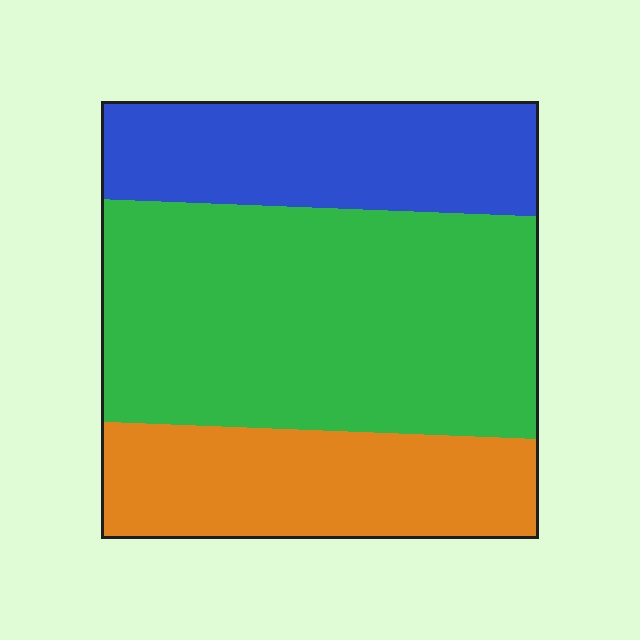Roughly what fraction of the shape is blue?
Blue covers 24% of the shape.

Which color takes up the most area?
Green, at roughly 50%.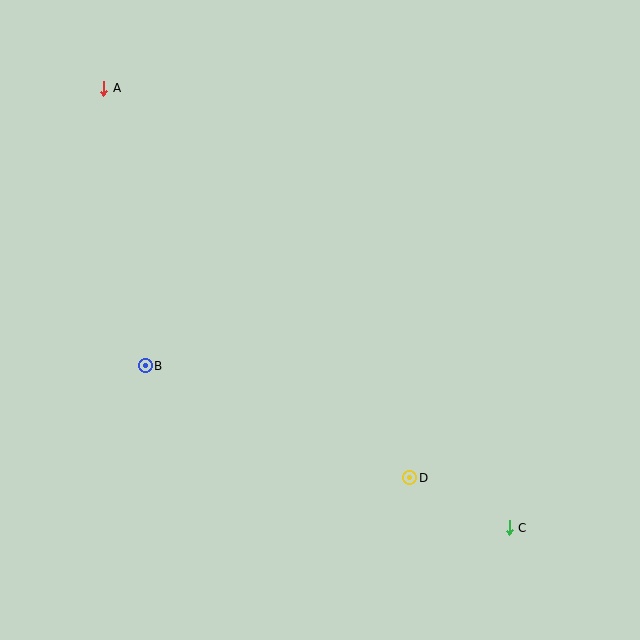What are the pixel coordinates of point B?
Point B is at (145, 366).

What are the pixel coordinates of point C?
Point C is at (509, 528).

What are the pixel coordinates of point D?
Point D is at (410, 478).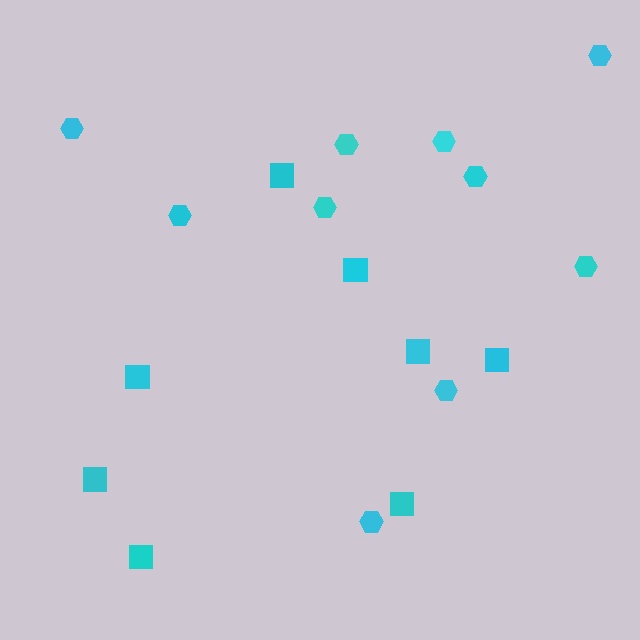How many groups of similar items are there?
There are 2 groups: one group of squares (8) and one group of hexagons (10).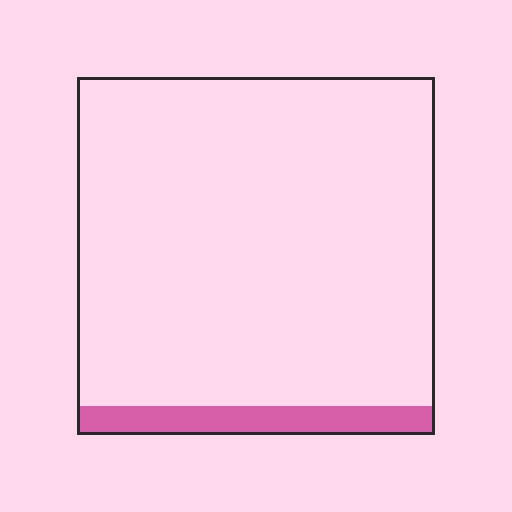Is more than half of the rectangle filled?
No.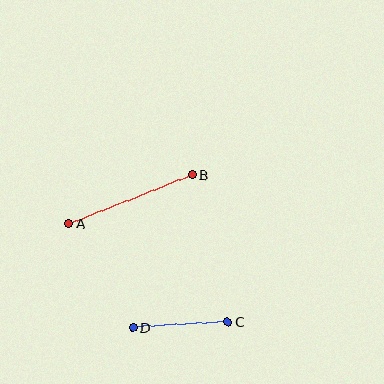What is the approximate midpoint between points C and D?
The midpoint is at approximately (180, 324) pixels.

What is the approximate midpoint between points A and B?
The midpoint is at approximately (130, 199) pixels.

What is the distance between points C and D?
The distance is approximately 95 pixels.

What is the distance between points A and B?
The distance is approximately 133 pixels.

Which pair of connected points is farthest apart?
Points A and B are farthest apart.